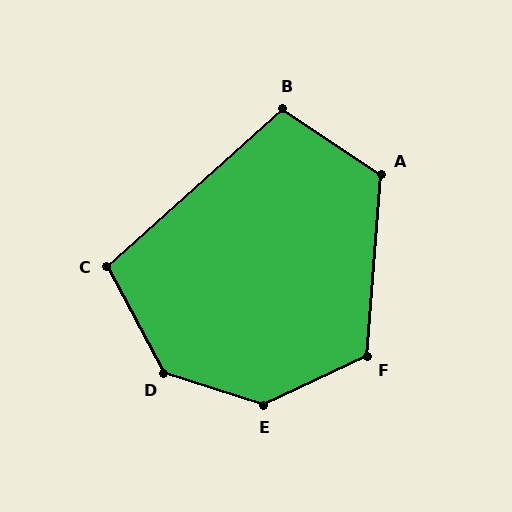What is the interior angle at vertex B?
Approximately 105 degrees (obtuse).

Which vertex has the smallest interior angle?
C, at approximately 104 degrees.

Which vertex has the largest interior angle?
E, at approximately 137 degrees.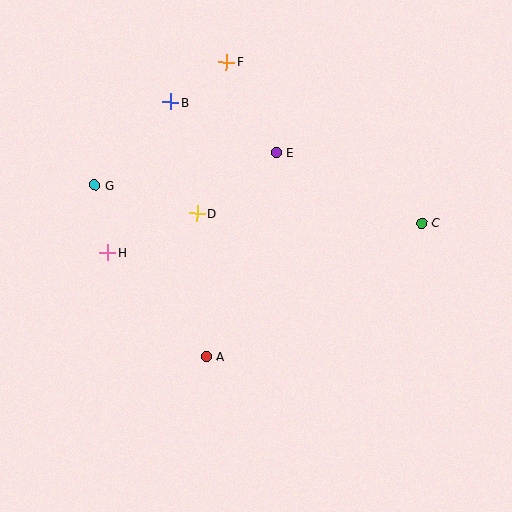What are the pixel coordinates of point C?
Point C is at (422, 223).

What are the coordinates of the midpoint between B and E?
The midpoint between B and E is at (224, 127).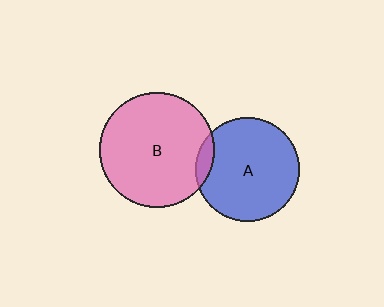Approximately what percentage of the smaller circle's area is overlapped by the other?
Approximately 10%.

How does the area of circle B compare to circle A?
Approximately 1.2 times.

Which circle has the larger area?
Circle B (pink).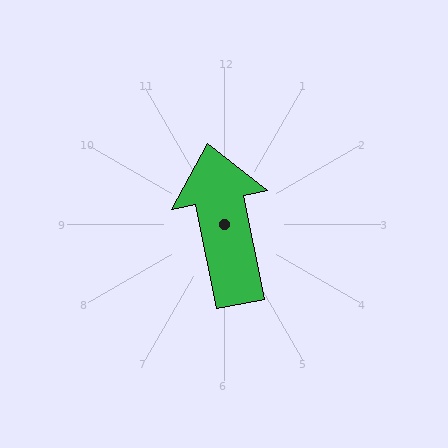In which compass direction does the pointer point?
North.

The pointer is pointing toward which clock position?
Roughly 12 o'clock.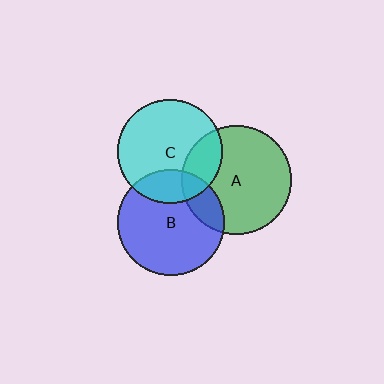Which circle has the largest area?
Circle A (green).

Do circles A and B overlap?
Yes.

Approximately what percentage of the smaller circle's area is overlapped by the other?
Approximately 15%.